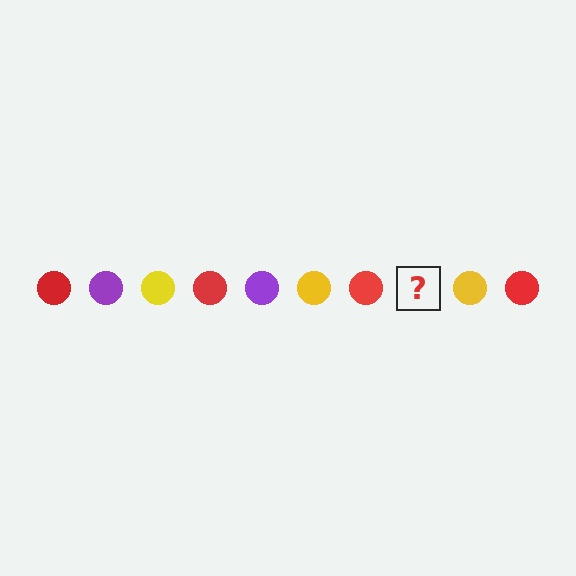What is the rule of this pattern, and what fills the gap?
The rule is that the pattern cycles through red, purple, yellow circles. The gap should be filled with a purple circle.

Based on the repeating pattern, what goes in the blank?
The blank should be a purple circle.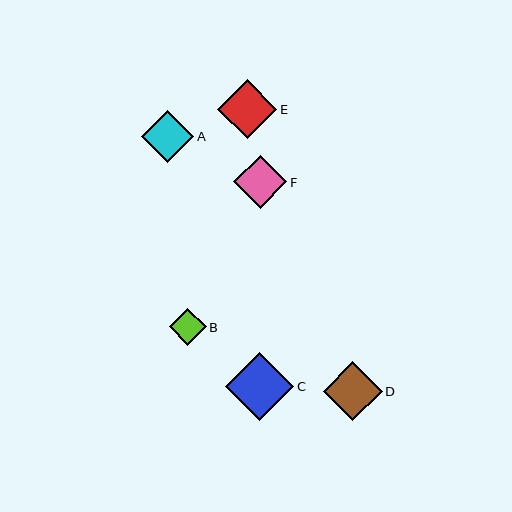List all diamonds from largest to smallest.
From largest to smallest: C, D, E, F, A, B.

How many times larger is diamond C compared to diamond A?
Diamond C is approximately 1.3 times the size of diamond A.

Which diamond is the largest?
Diamond C is the largest with a size of approximately 68 pixels.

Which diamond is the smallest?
Diamond B is the smallest with a size of approximately 37 pixels.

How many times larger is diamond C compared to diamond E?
Diamond C is approximately 1.2 times the size of diamond E.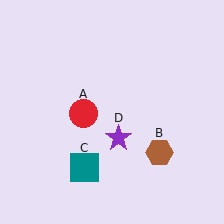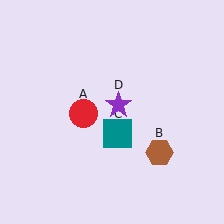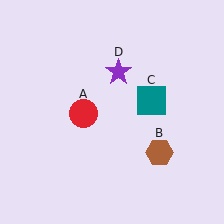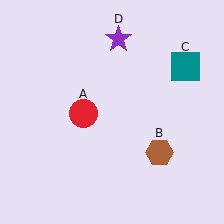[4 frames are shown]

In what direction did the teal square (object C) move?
The teal square (object C) moved up and to the right.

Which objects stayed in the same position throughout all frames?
Red circle (object A) and brown hexagon (object B) remained stationary.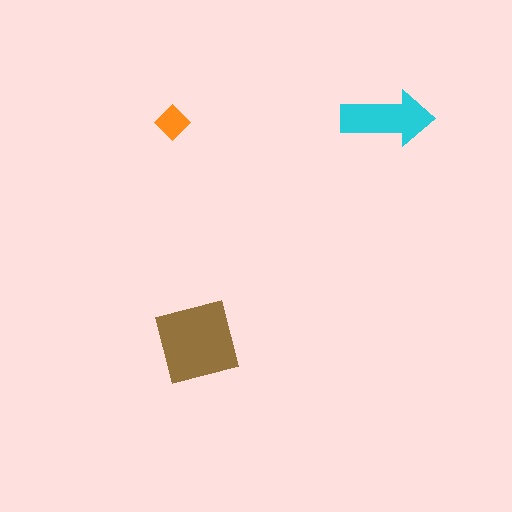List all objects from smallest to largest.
The orange diamond, the cyan arrow, the brown square.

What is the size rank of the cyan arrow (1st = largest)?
2nd.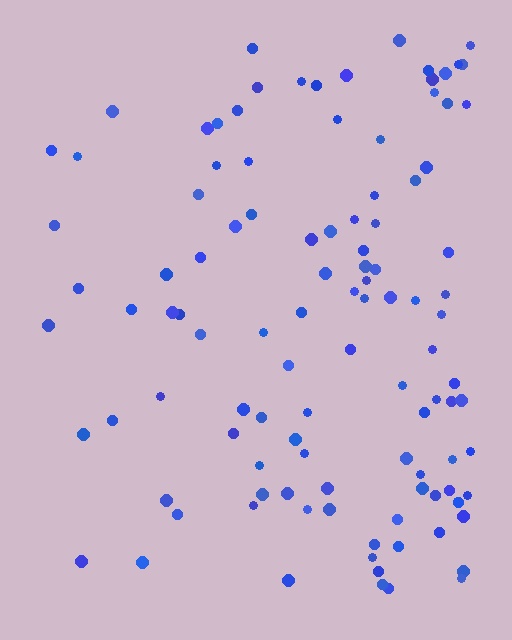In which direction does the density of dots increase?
From left to right, with the right side densest.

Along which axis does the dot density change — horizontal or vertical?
Horizontal.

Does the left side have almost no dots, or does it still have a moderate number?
Still a moderate number, just noticeably fewer than the right.